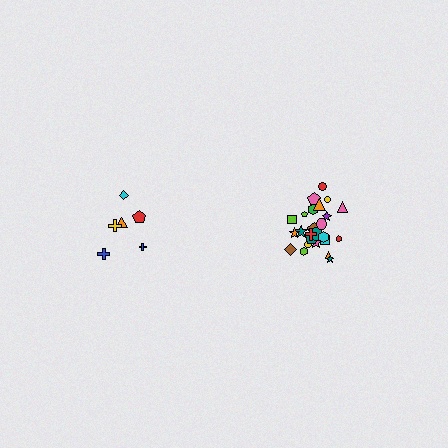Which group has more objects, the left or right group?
The right group.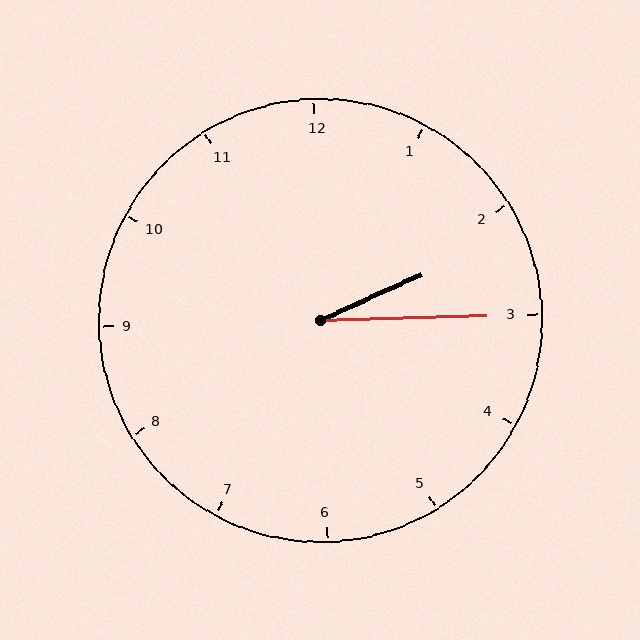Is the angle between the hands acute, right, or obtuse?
It is acute.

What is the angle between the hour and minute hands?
Approximately 22 degrees.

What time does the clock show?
2:15.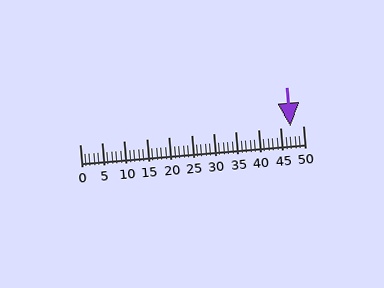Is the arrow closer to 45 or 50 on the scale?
The arrow is closer to 45.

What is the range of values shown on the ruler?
The ruler shows values from 0 to 50.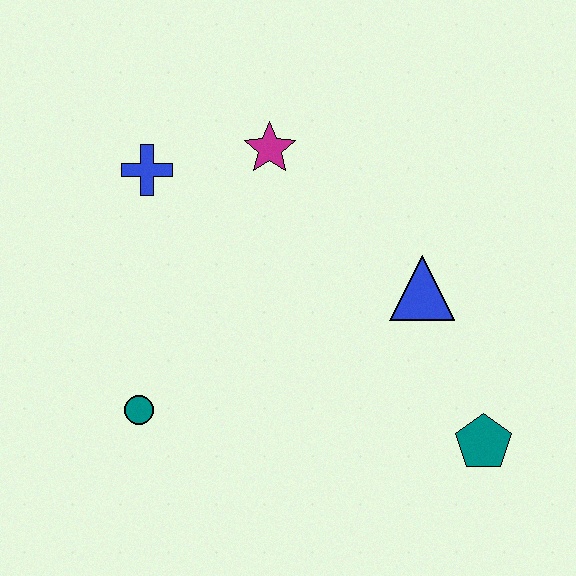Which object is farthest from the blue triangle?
The teal circle is farthest from the blue triangle.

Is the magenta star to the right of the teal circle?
Yes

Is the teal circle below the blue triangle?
Yes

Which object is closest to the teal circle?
The blue cross is closest to the teal circle.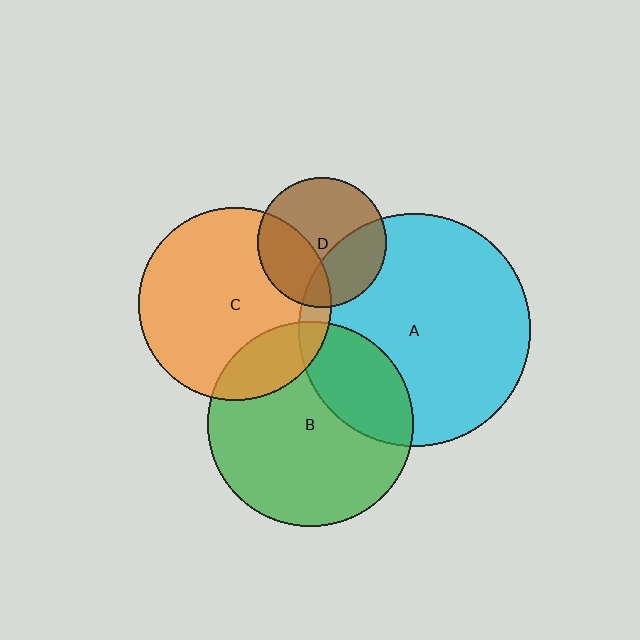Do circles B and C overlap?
Yes.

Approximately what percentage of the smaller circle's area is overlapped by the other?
Approximately 20%.